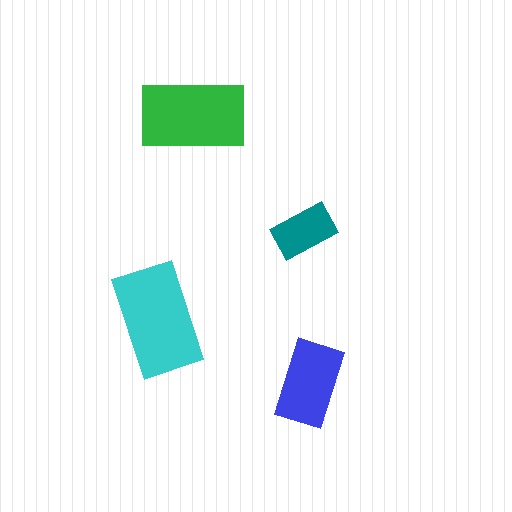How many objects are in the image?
There are 4 objects in the image.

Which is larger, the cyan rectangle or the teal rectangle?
The cyan one.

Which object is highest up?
The green rectangle is topmost.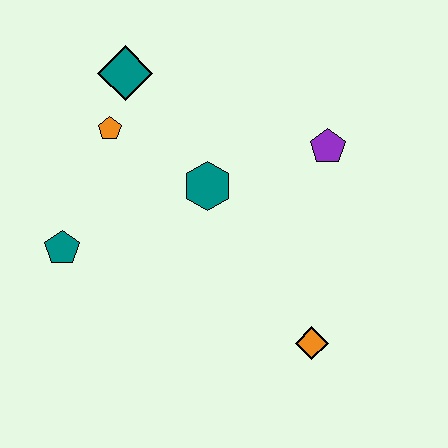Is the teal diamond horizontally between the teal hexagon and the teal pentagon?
Yes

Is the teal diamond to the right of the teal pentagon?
Yes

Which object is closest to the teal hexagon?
The orange pentagon is closest to the teal hexagon.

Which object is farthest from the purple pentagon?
The teal pentagon is farthest from the purple pentagon.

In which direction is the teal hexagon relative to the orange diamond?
The teal hexagon is above the orange diamond.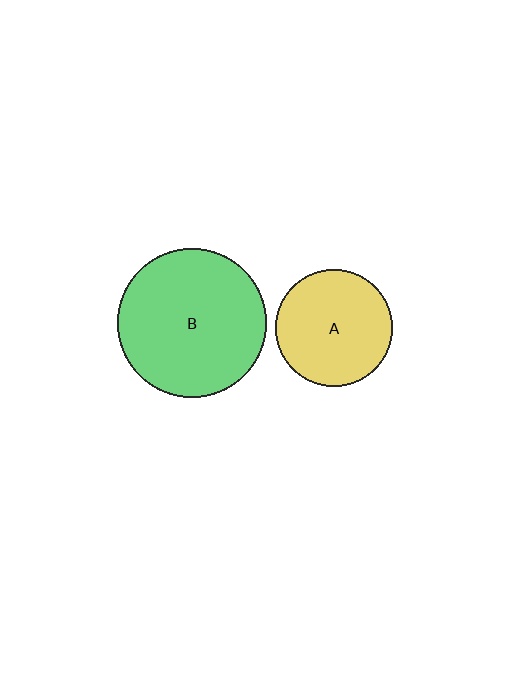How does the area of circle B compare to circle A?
Approximately 1.6 times.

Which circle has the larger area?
Circle B (green).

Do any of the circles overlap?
No, none of the circles overlap.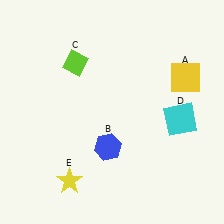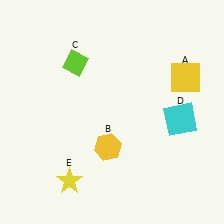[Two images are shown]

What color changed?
The hexagon (B) changed from blue in Image 1 to yellow in Image 2.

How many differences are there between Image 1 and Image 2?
There is 1 difference between the two images.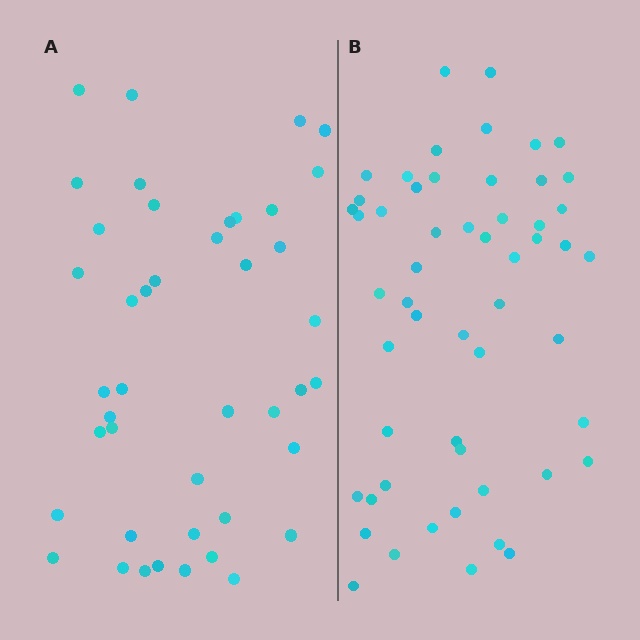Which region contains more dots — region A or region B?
Region B (the right region) has more dots.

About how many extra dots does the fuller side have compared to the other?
Region B has roughly 12 or so more dots than region A.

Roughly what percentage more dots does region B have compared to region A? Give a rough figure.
About 25% more.